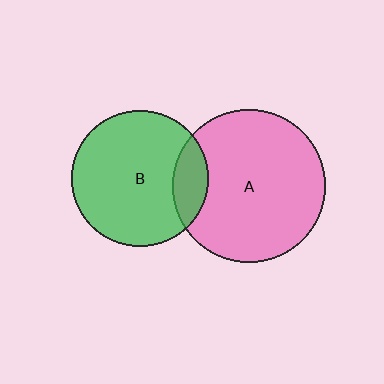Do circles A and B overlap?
Yes.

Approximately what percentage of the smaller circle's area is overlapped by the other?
Approximately 15%.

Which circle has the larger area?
Circle A (pink).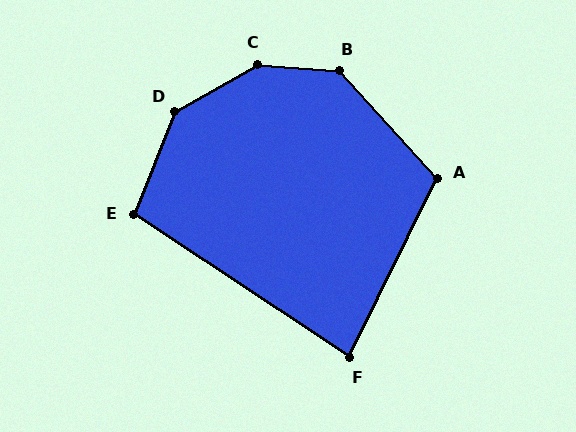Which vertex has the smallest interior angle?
F, at approximately 83 degrees.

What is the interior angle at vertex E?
Approximately 102 degrees (obtuse).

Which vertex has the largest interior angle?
C, at approximately 147 degrees.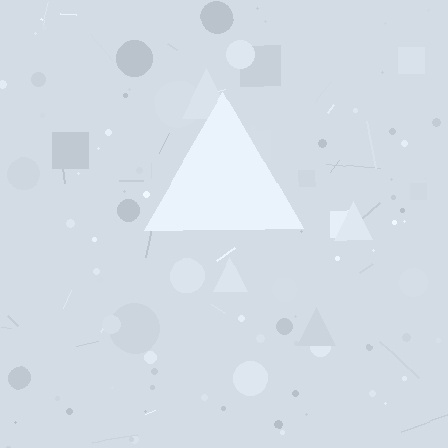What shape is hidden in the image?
A triangle is hidden in the image.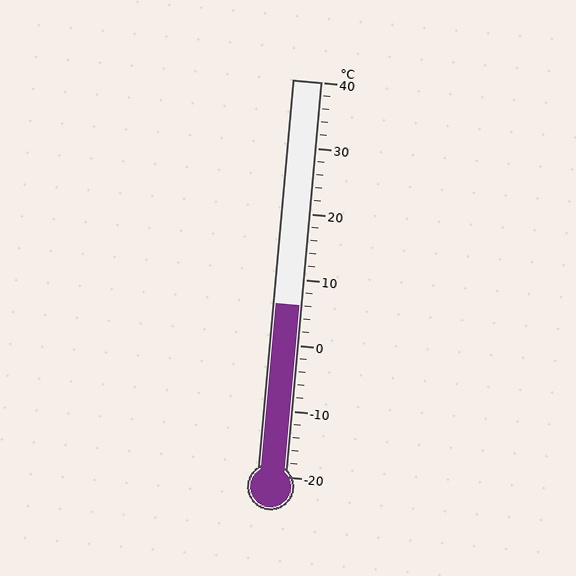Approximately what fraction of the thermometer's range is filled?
The thermometer is filled to approximately 45% of its range.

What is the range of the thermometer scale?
The thermometer scale ranges from -20°C to 40°C.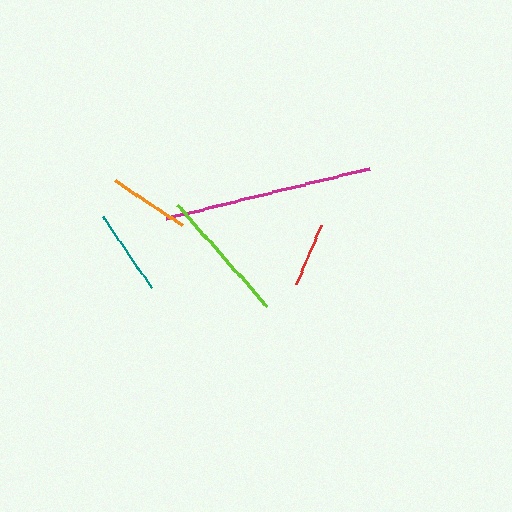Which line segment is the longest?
The magenta line is the longest at approximately 210 pixels.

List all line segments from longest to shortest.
From longest to shortest: magenta, lime, teal, orange, red.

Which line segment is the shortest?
The red line is the shortest at approximately 65 pixels.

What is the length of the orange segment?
The orange segment is approximately 82 pixels long.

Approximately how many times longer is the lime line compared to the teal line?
The lime line is approximately 1.5 times the length of the teal line.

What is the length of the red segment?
The red segment is approximately 65 pixels long.